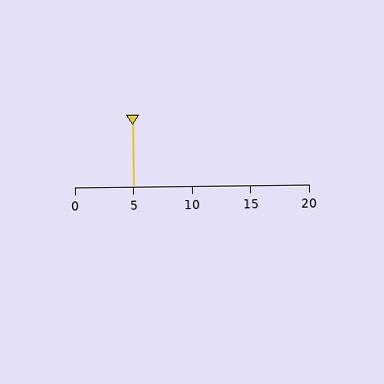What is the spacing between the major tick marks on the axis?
The major ticks are spaced 5 apart.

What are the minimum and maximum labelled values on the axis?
The axis runs from 0 to 20.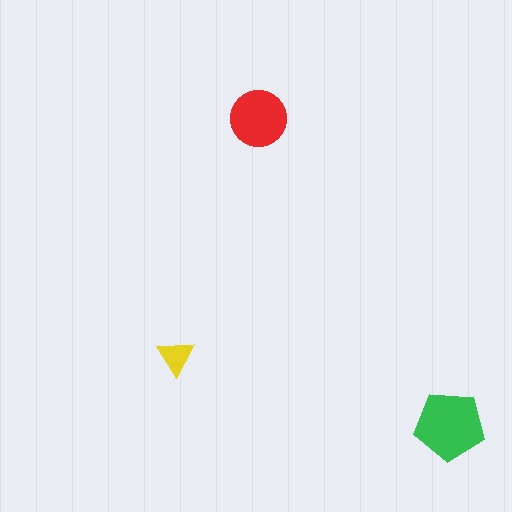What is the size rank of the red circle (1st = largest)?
2nd.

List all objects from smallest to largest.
The yellow triangle, the red circle, the green pentagon.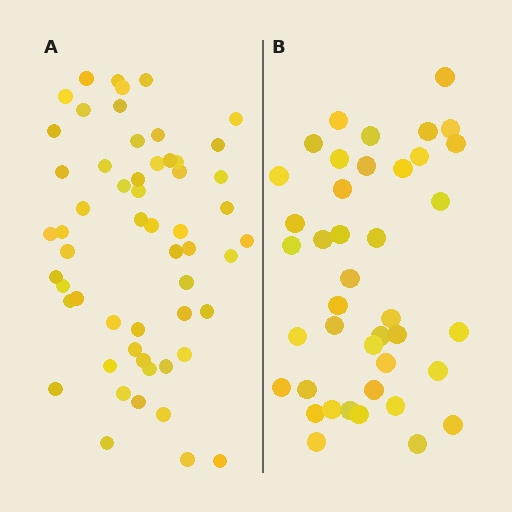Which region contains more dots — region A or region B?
Region A (the left region) has more dots.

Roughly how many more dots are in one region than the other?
Region A has approximately 15 more dots than region B.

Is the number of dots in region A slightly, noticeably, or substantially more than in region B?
Region A has noticeably more, but not dramatically so. The ratio is roughly 1.4 to 1.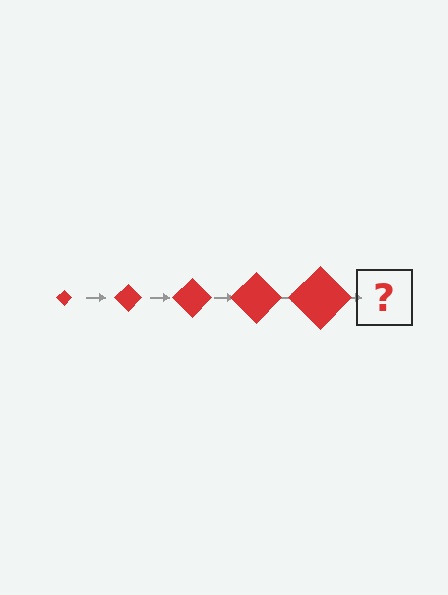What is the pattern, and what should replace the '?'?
The pattern is that the diamond gets progressively larger each step. The '?' should be a red diamond, larger than the previous one.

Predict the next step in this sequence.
The next step is a red diamond, larger than the previous one.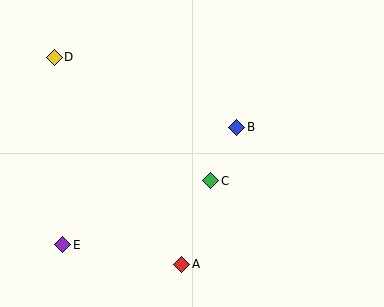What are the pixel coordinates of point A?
Point A is at (182, 264).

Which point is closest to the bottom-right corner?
Point A is closest to the bottom-right corner.